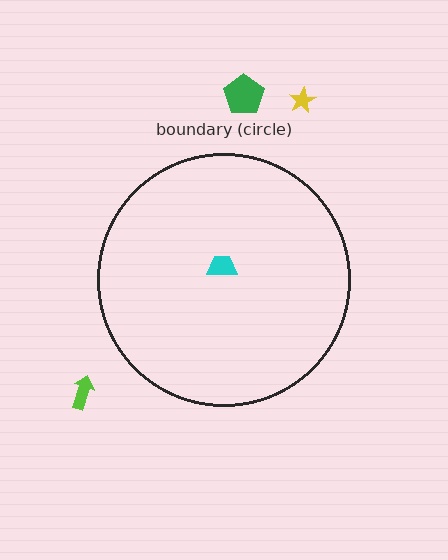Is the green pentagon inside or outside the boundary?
Outside.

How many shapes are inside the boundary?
1 inside, 3 outside.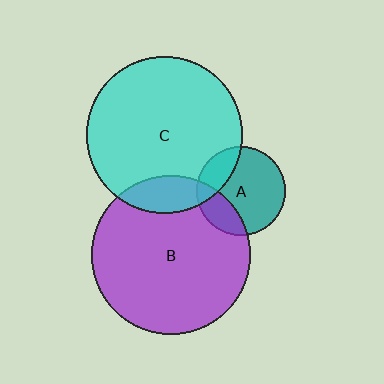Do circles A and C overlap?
Yes.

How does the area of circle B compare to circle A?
Approximately 3.1 times.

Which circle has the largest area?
Circle B (purple).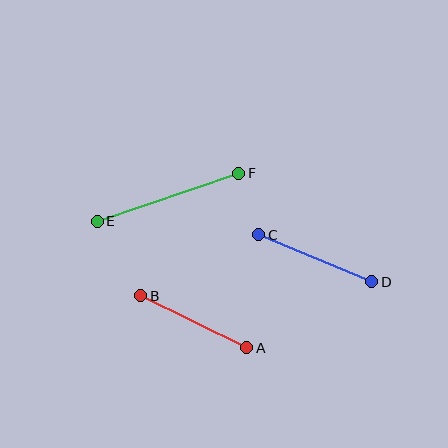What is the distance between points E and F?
The distance is approximately 149 pixels.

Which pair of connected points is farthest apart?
Points E and F are farthest apart.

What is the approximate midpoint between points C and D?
The midpoint is at approximately (315, 258) pixels.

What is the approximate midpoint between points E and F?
The midpoint is at approximately (168, 197) pixels.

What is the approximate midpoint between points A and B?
The midpoint is at approximately (194, 322) pixels.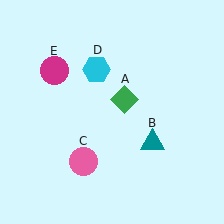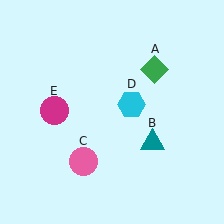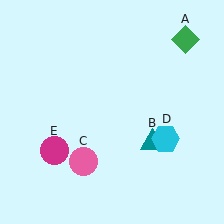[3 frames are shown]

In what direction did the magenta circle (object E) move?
The magenta circle (object E) moved down.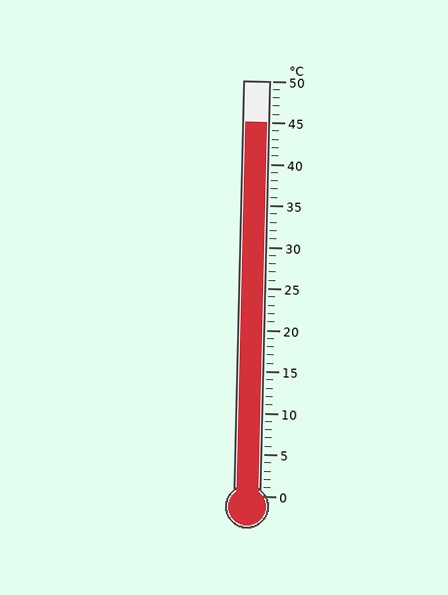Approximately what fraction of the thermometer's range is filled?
The thermometer is filled to approximately 90% of its range.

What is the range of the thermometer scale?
The thermometer scale ranges from 0°C to 50°C.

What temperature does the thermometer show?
The thermometer shows approximately 45°C.